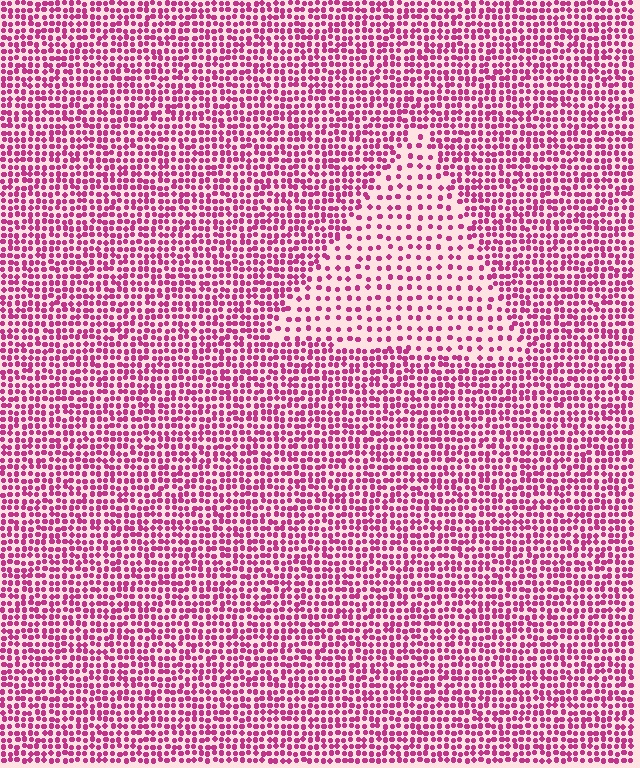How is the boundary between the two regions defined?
The boundary is defined by a change in element density (approximately 2.2x ratio). All elements are the same color, size, and shape.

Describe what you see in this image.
The image contains small magenta elements arranged at two different densities. A triangle-shaped region is visible where the elements are less densely packed than the surrounding area.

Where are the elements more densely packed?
The elements are more densely packed outside the triangle boundary.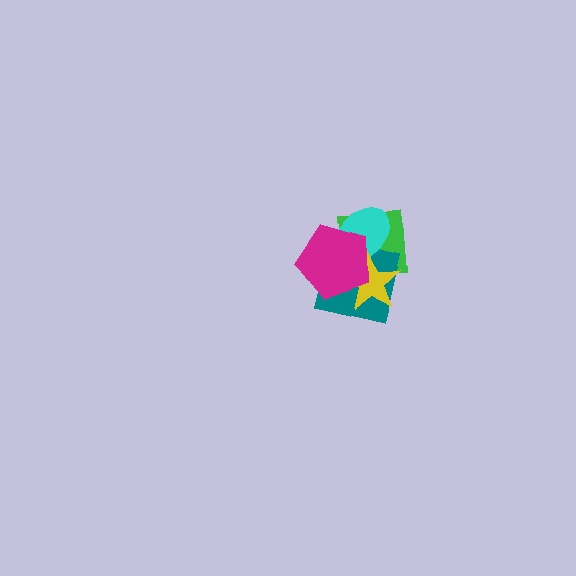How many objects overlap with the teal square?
4 objects overlap with the teal square.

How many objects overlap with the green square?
4 objects overlap with the green square.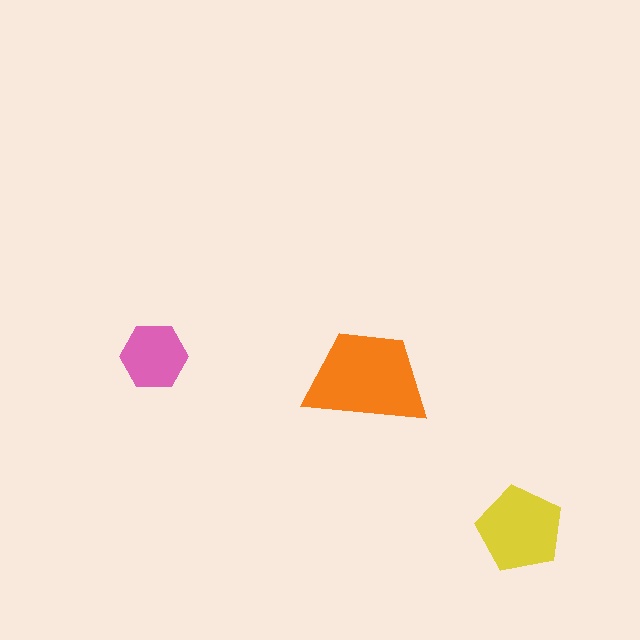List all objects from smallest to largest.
The pink hexagon, the yellow pentagon, the orange trapezoid.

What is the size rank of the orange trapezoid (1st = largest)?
1st.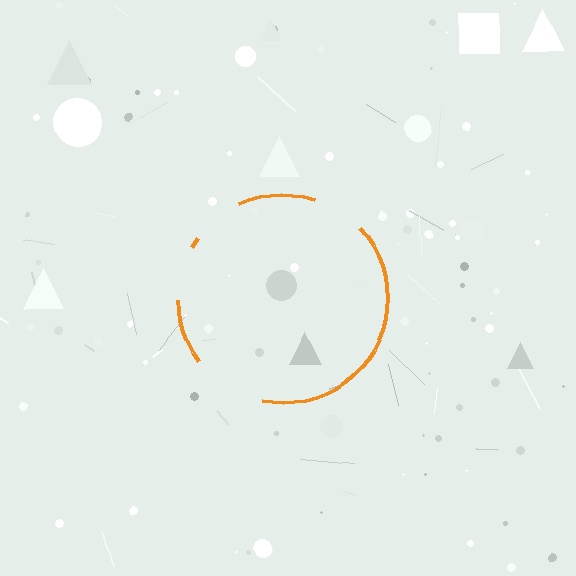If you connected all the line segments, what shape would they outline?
They would outline a circle.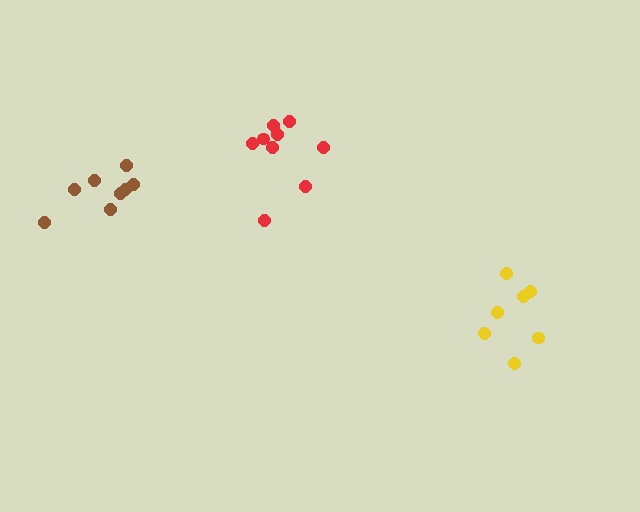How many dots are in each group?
Group 1: 7 dots, Group 2: 9 dots, Group 3: 8 dots (24 total).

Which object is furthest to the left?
The brown cluster is leftmost.